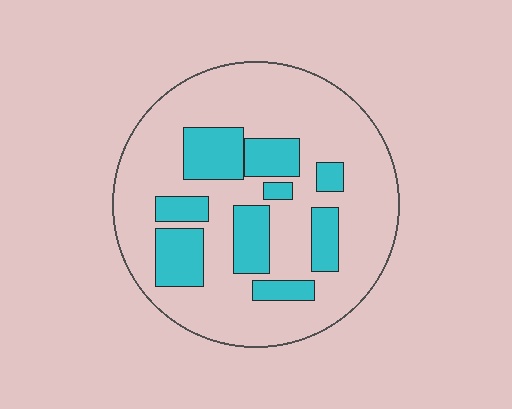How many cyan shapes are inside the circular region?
9.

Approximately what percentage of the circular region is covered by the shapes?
Approximately 25%.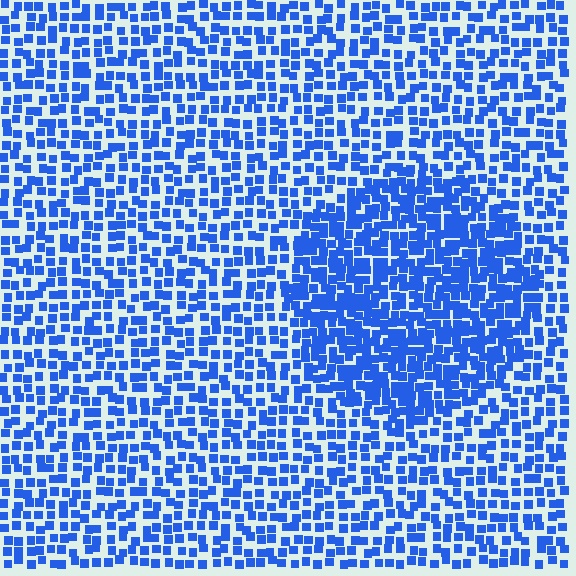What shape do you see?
I see a circle.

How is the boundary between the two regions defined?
The boundary is defined by a change in element density (approximately 1.7x ratio). All elements are the same color, size, and shape.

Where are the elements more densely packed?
The elements are more densely packed inside the circle boundary.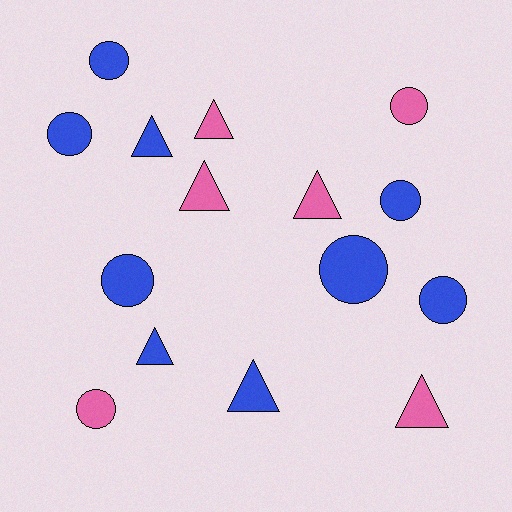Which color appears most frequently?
Blue, with 9 objects.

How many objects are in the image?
There are 15 objects.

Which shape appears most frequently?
Circle, with 8 objects.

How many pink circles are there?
There are 2 pink circles.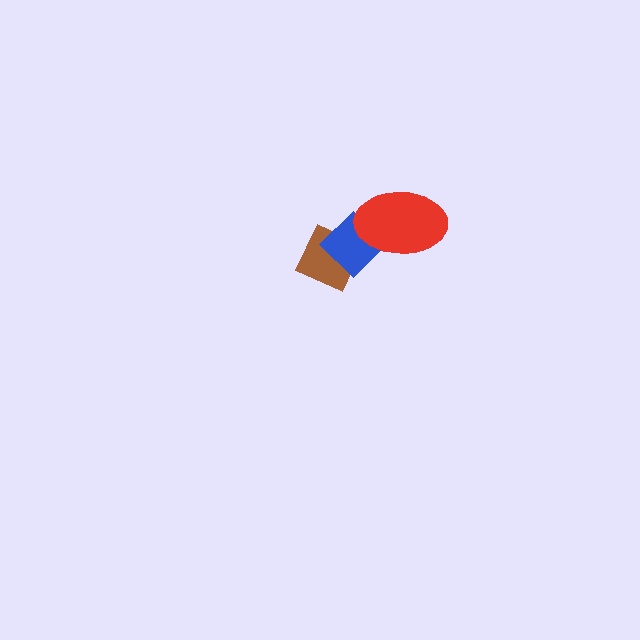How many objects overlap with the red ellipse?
1 object overlaps with the red ellipse.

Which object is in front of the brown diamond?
The blue diamond is in front of the brown diamond.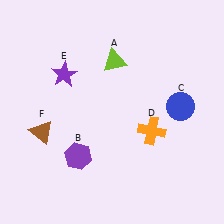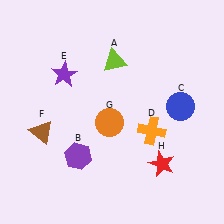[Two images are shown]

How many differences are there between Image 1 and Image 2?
There are 2 differences between the two images.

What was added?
An orange circle (G), a red star (H) were added in Image 2.